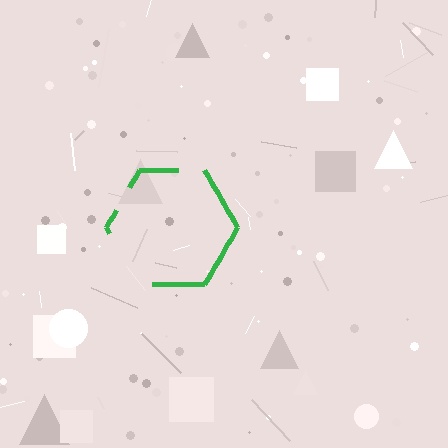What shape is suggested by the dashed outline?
The dashed outline suggests a hexagon.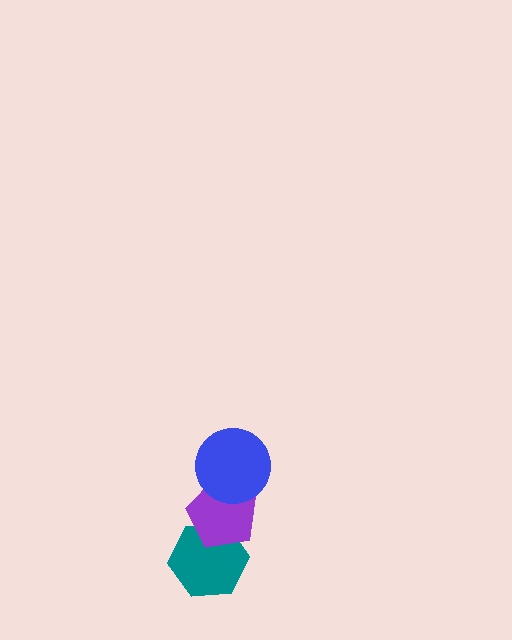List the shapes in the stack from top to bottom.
From top to bottom: the blue circle, the purple pentagon, the teal hexagon.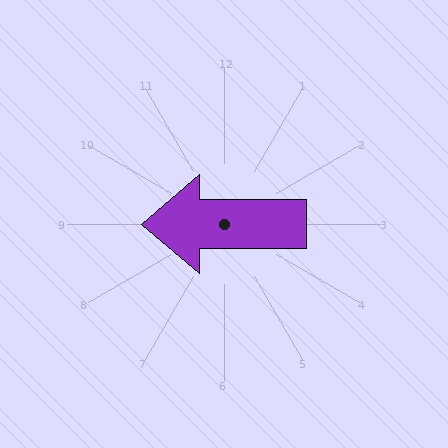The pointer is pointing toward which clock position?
Roughly 9 o'clock.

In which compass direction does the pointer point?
West.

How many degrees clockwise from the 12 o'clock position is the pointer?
Approximately 270 degrees.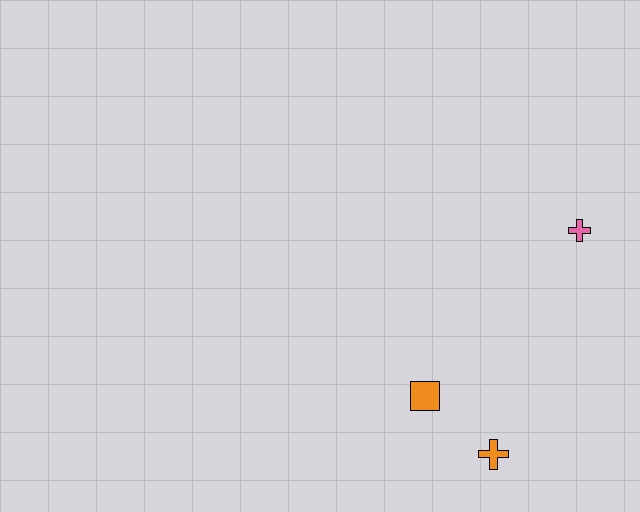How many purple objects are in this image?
There are no purple objects.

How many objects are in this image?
There are 3 objects.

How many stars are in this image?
There are no stars.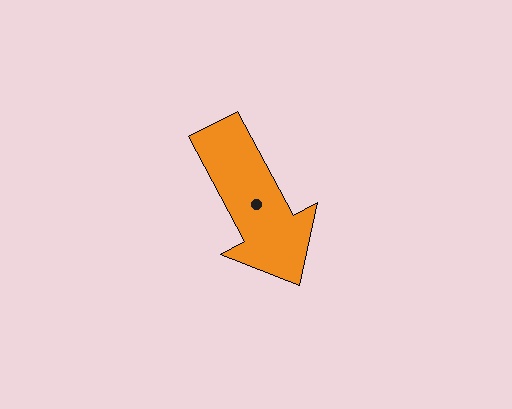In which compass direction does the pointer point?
Southeast.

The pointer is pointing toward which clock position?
Roughly 5 o'clock.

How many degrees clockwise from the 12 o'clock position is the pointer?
Approximately 152 degrees.